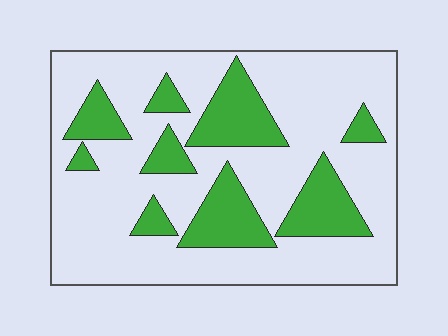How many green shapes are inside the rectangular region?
9.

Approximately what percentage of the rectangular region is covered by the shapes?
Approximately 25%.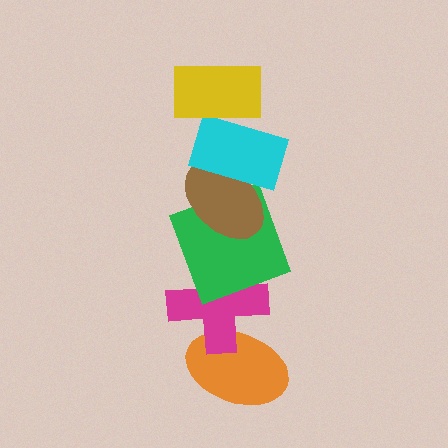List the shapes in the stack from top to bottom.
From top to bottom: the yellow rectangle, the cyan rectangle, the brown ellipse, the green square, the magenta cross, the orange ellipse.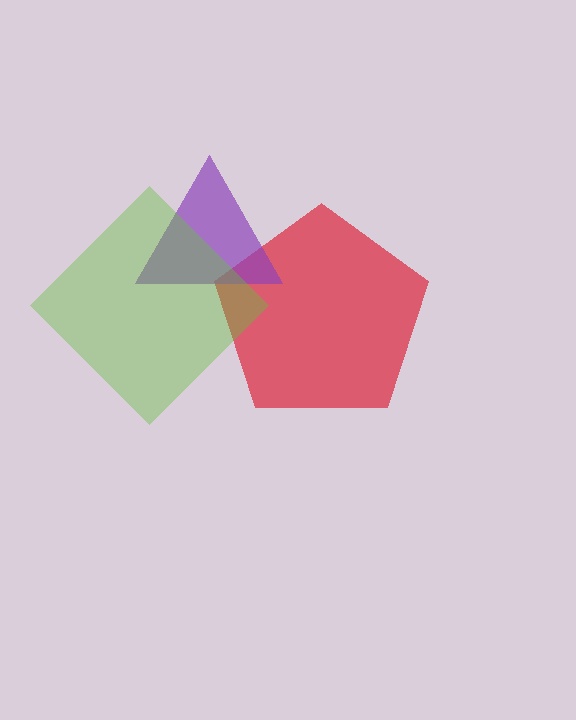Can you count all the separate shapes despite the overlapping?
Yes, there are 3 separate shapes.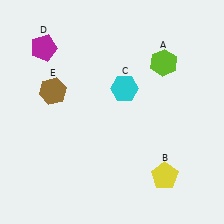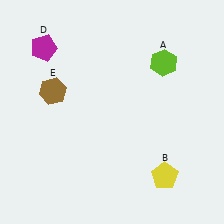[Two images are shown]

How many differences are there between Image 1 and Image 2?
There is 1 difference between the two images.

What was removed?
The cyan hexagon (C) was removed in Image 2.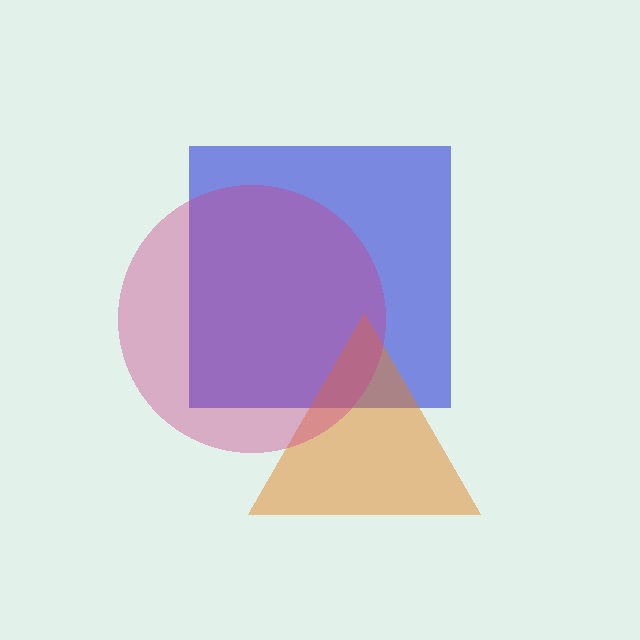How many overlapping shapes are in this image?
There are 3 overlapping shapes in the image.